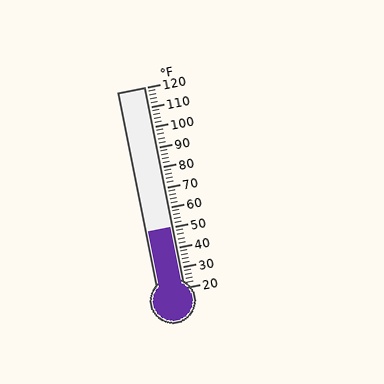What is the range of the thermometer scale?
The thermometer scale ranges from 20°F to 120°F.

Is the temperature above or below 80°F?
The temperature is below 80°F.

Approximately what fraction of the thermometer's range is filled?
The thermometer is filled to approximately 30% of its range.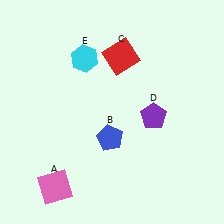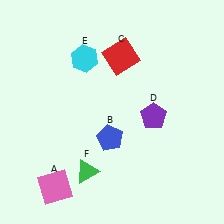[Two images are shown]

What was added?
A green triangle (F) was added in Image 2.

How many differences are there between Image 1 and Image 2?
There is 1 difference between the two images.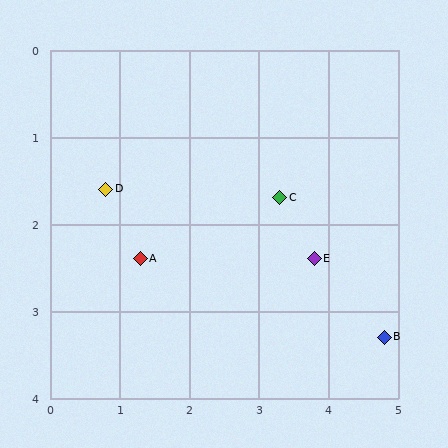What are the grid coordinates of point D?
Point D is at approximately (0.8, 1.6).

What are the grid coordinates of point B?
Point B is at approximately (4.8, 3.3).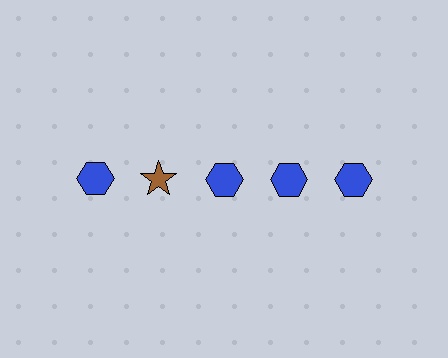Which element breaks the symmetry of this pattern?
The brown star in the top row, second from left column breaks the symmetry. All other shapes are blue hexagons.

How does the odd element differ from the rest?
It differs in both color (brown instead of blue) and shape (star instead of hexagon).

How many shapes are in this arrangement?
There are 5 shapes arranged in a grid pattern.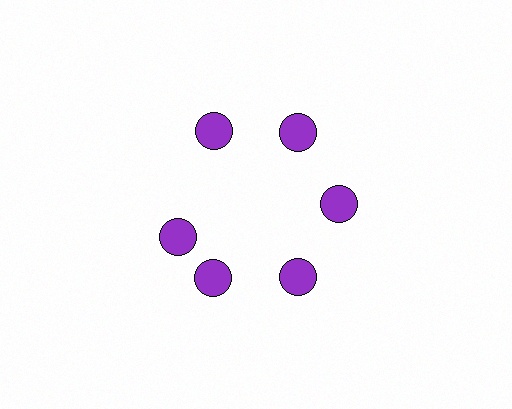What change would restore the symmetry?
The symmetry would be restored by rotating it back into even spacing with its neighbors so that all 6 circles sit at equal angles and equal distance from the center.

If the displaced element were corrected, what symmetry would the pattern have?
It would have 6-fold rotational symmetry — the pattern would map onto itself every 60 degrees.